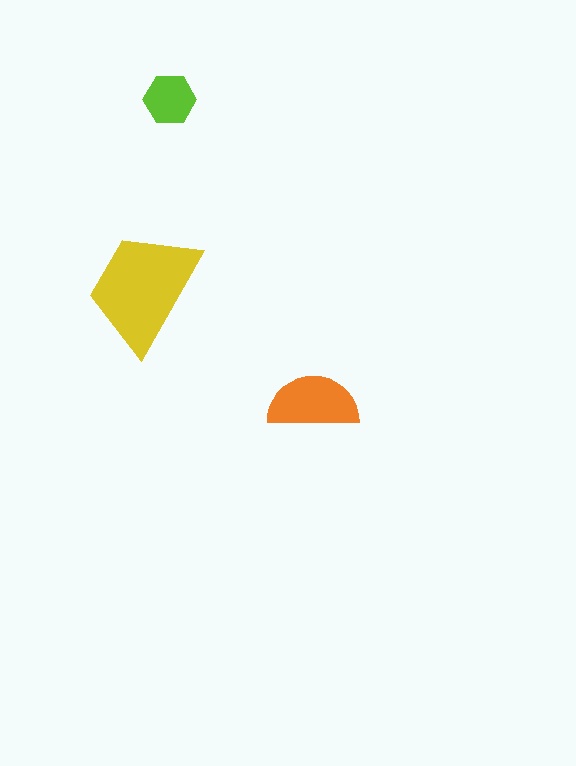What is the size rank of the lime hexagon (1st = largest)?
3rd.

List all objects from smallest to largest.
The lime hexagon, the orange semicircle, the yellow trapezoid.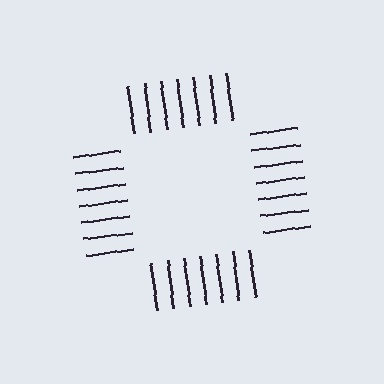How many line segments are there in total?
28 — 7 along each of the 4 edges.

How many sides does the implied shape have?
4 sides — the line-ends trace a square.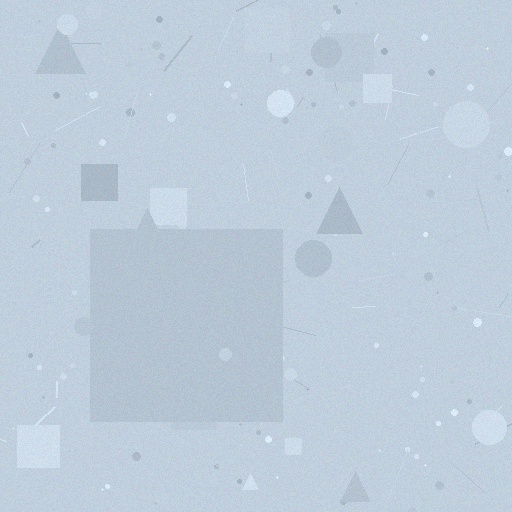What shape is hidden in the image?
A square is hidden in the image.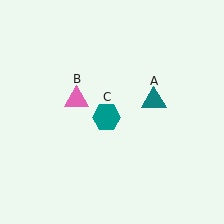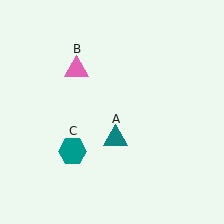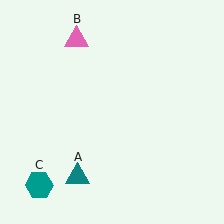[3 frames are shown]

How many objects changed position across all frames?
3 objects changed position: teal triangle (object A), pink triangle (object B), teal hexagon (object C).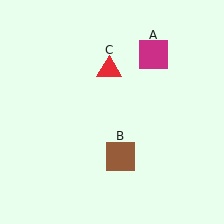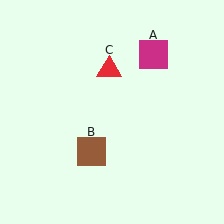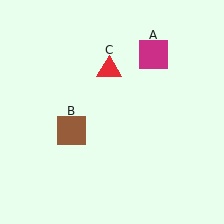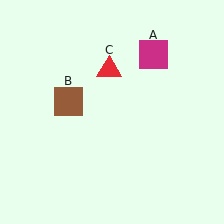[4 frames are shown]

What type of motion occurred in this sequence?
The brown square (object B) rotated clockwise around the center of the scene.